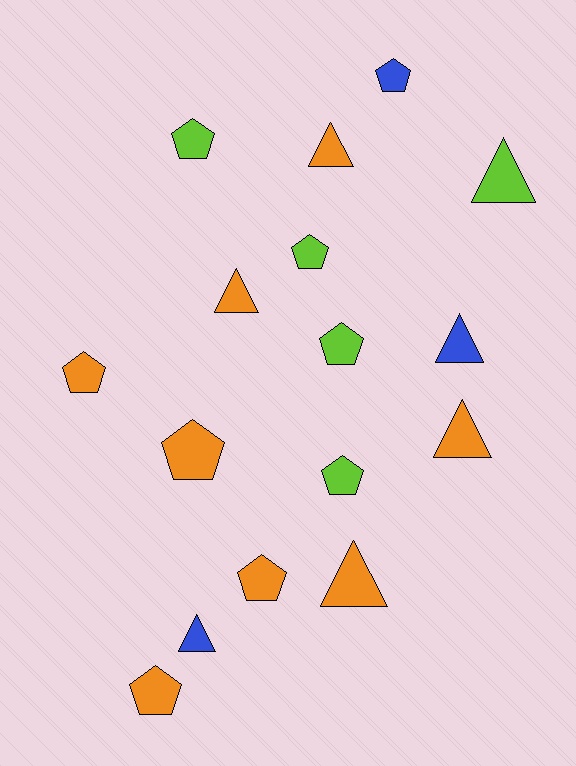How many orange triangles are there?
There are 4 orange triangles.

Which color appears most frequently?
Orange, with 8 objects.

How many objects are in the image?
There are 16 objects.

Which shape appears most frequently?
Pentagon, with 9 objects.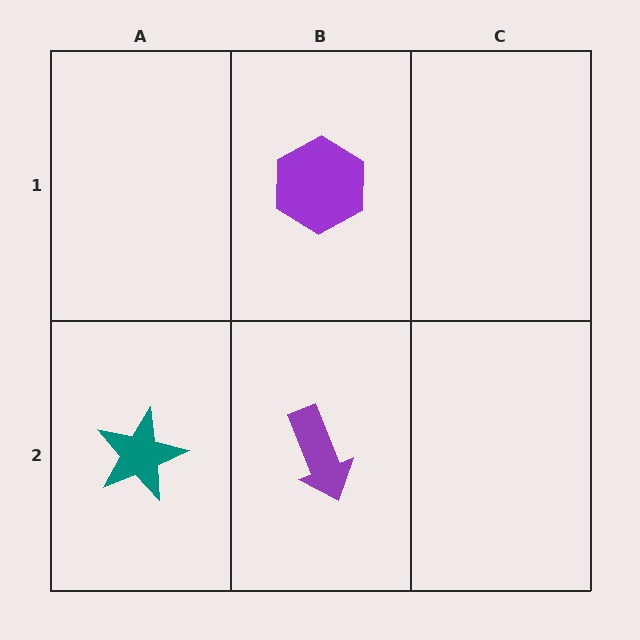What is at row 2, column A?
A teal star.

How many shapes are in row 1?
1 shape.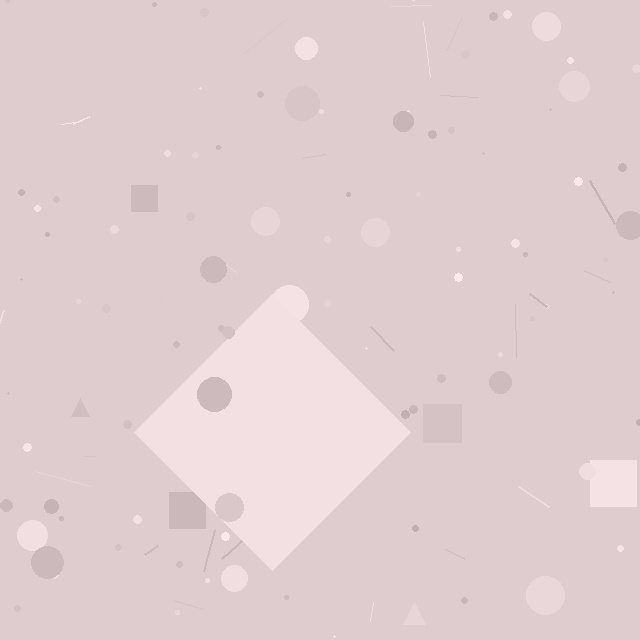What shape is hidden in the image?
A diamond is hidden in the image.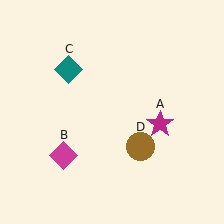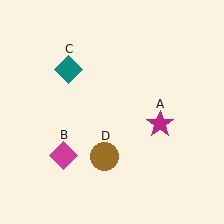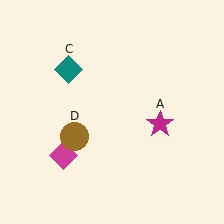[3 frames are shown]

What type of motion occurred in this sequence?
The brown circle (object D) rotated clockwise around the center of the scene.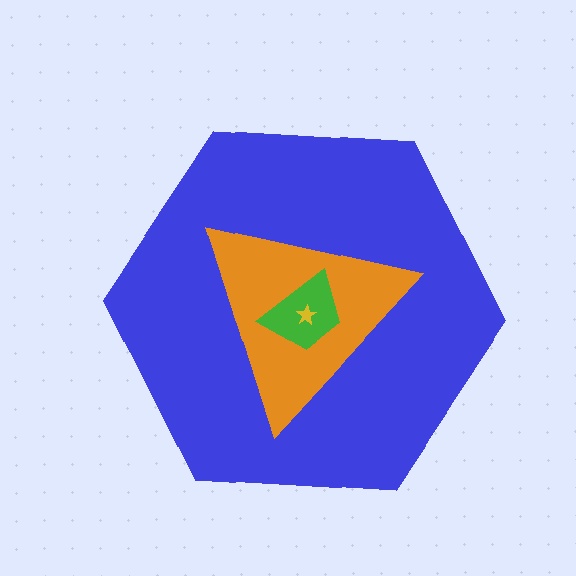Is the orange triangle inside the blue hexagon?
Yes.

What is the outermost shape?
The blue hexagon.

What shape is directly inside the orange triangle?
The green trapezoid.